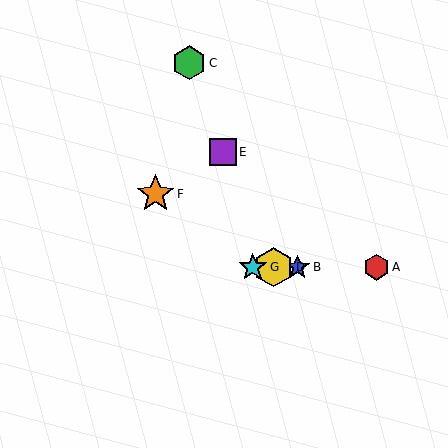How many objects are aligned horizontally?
4 objects (A, B, D, G) are aligned horizontally.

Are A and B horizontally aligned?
Yes, both are at y≈267.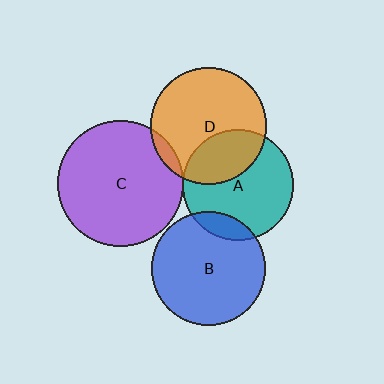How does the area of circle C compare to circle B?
Approximately 1.2 times.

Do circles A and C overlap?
Yes.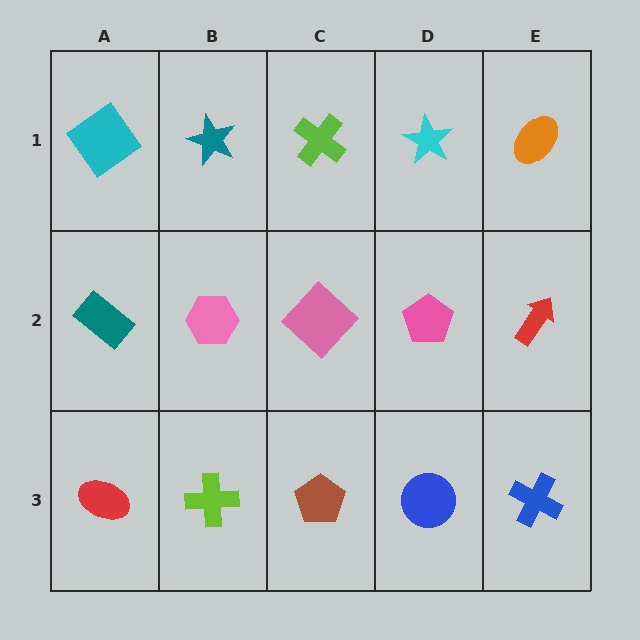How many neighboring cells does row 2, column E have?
3.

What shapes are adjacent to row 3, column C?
A pink diamond (row 2, column C), a lime cross (row 3, column B), a blue circle (row 3, column D).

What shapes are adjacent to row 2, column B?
A teal star (row 1, column B), a lime cross (row 3, column B), a teal rectangle (row 2, column A), a pink diamond (row 2, column C).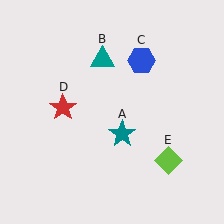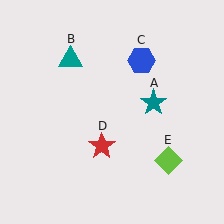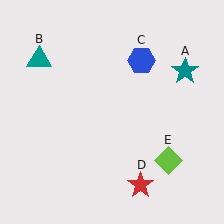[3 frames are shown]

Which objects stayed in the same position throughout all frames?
Blue hexagon (object C) and lime diamond (object E) remained stationary.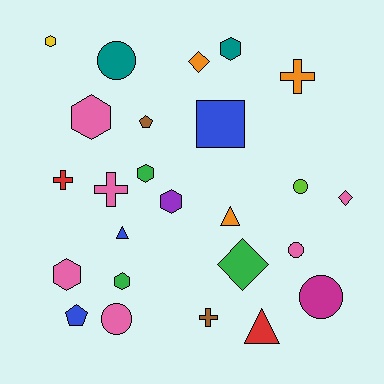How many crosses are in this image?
There are 4 crosses.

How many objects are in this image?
There are 25 objects.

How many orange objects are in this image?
There are 3 orange objects.